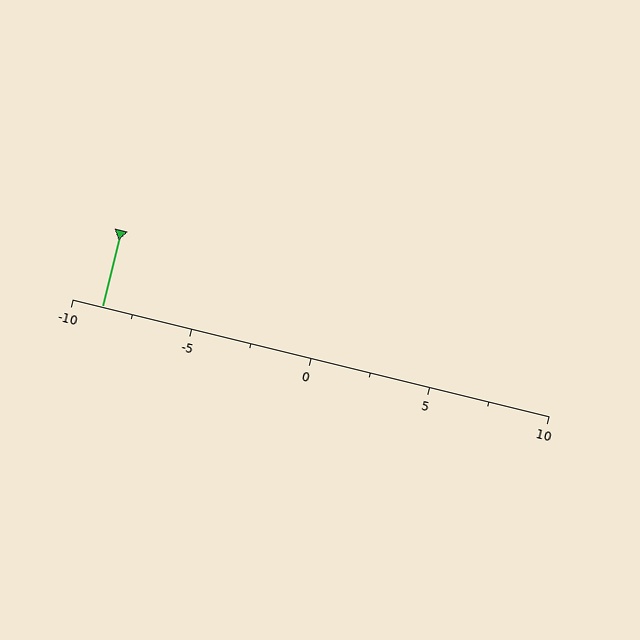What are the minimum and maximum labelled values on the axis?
The axis runs from -10 to 10.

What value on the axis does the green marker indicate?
The marker indicates approximately -8.8.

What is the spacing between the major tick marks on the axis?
The major ticks are spaced 5 apart.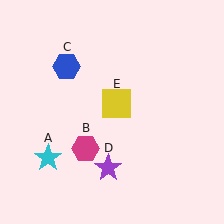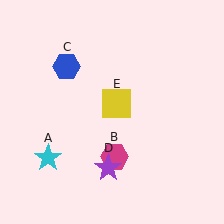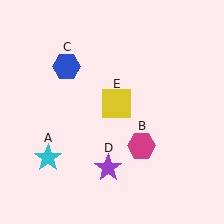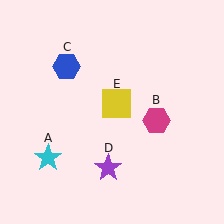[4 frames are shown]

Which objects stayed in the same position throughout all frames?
Cyan star (object A) and blue hexagon (object C) and purple star (object D) and yellow square (object E) remained stationary.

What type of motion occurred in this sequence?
The magenta hexagon (object B) rotated counterclockwise around the center of the scene.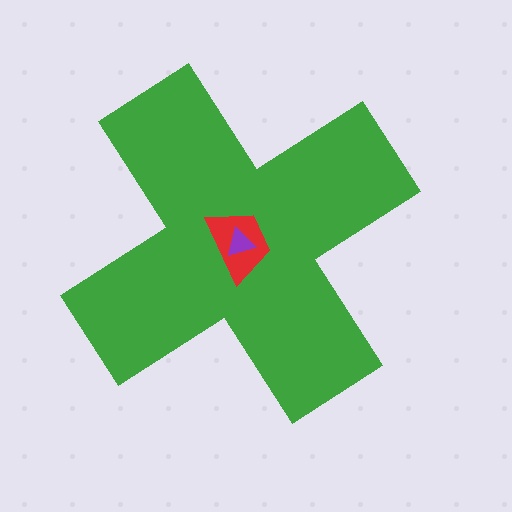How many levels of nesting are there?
3.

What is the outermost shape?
The green cross.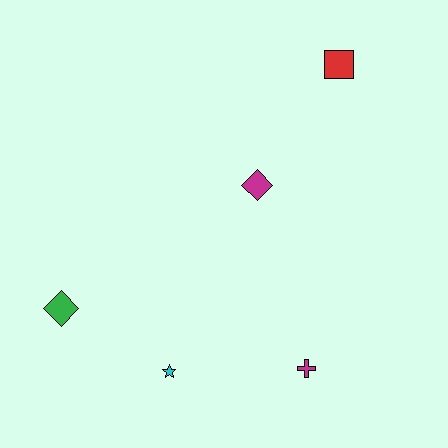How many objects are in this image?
There are 5 objects.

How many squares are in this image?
There is 1 square.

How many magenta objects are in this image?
There are 2 magenta objects.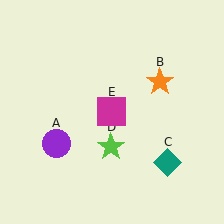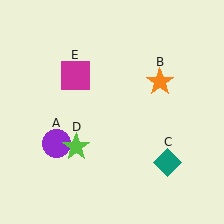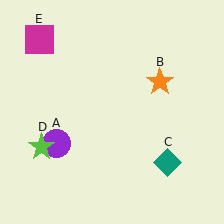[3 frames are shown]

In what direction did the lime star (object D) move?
The lime star (object D) moved left.